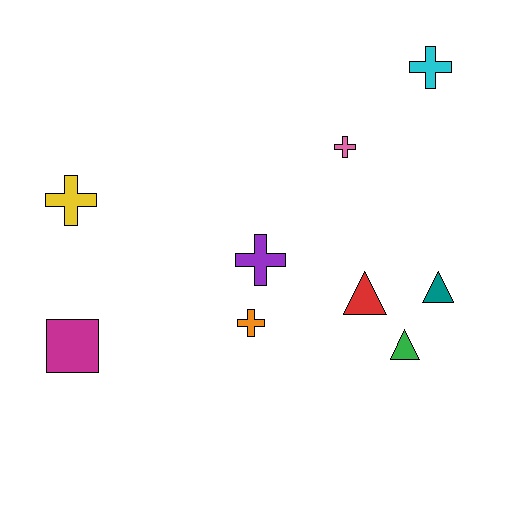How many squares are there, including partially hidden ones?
There is 1 square.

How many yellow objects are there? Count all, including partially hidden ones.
There is 1 yellow object.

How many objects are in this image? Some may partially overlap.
There are 9 objects.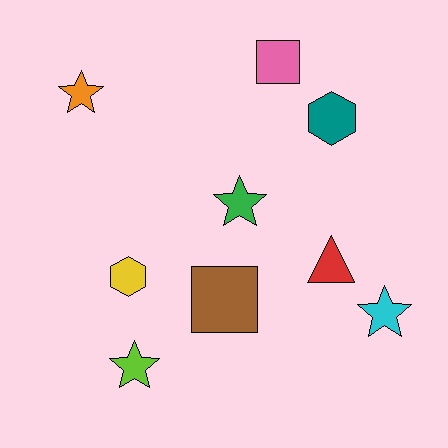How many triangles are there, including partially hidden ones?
There is 1 triangle.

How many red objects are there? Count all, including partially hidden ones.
There is 1 red object.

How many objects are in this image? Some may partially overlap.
There are 9 objects.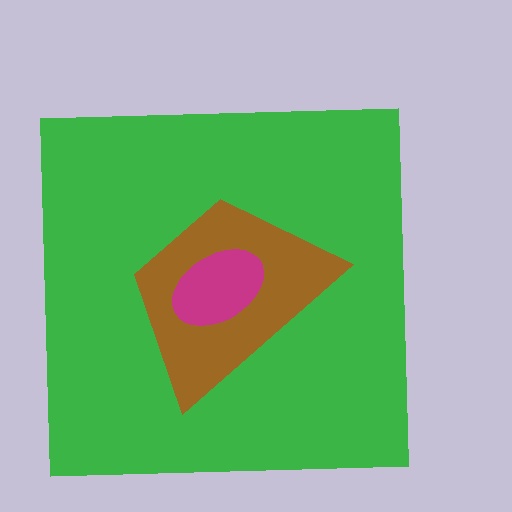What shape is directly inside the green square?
The brown trapezoid.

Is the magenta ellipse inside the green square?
Yes.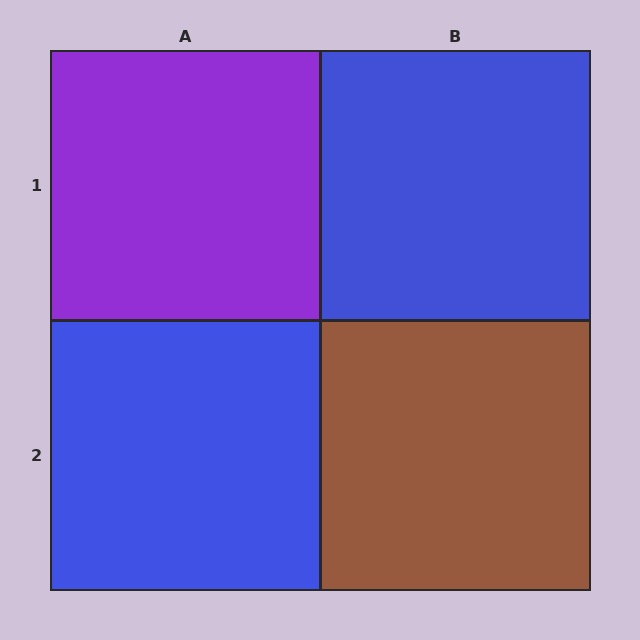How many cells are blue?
2 cells are blue.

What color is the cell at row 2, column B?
Brown.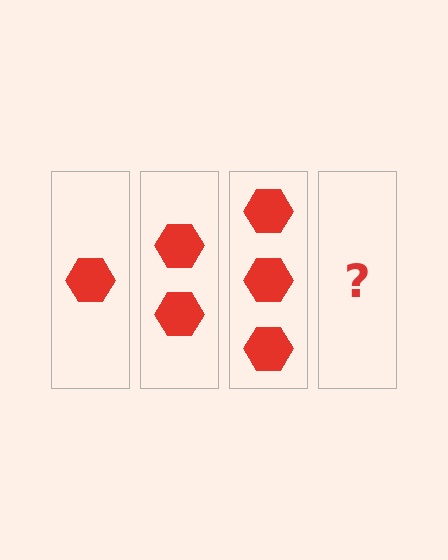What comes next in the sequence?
The next element should be 4 hexagons.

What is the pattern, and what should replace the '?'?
The pattern is that each step adds one more hexagon. The '?' should be 4 hexagons.